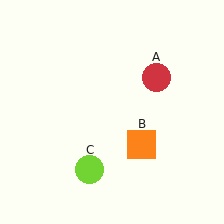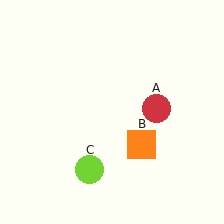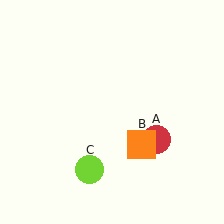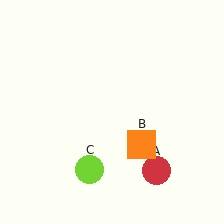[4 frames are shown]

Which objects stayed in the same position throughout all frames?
Orange square (object B) and lime circle (object C) remained stationary.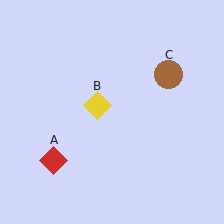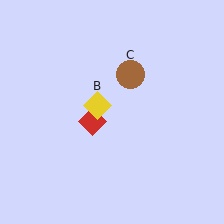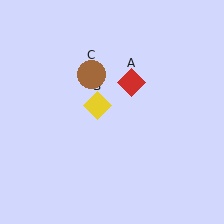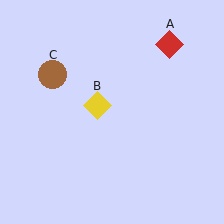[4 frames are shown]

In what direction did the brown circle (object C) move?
The brown circle (object C) moved left.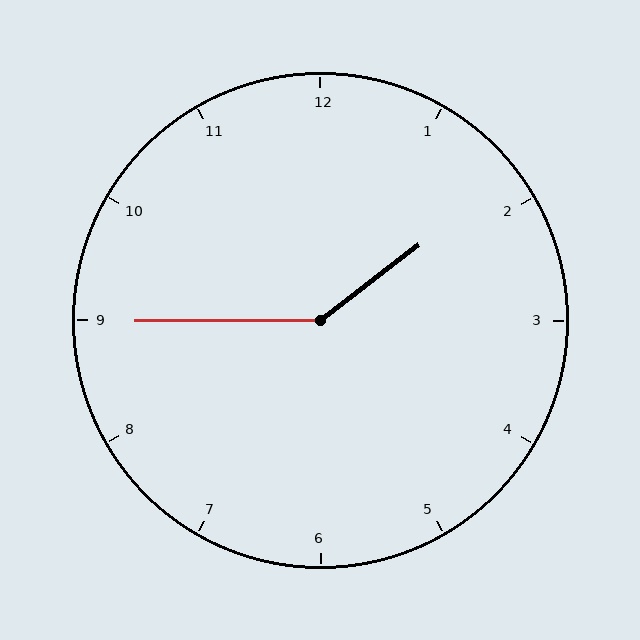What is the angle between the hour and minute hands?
Approximately 142 degrees.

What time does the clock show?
1:45.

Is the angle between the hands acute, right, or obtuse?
It is obtuse.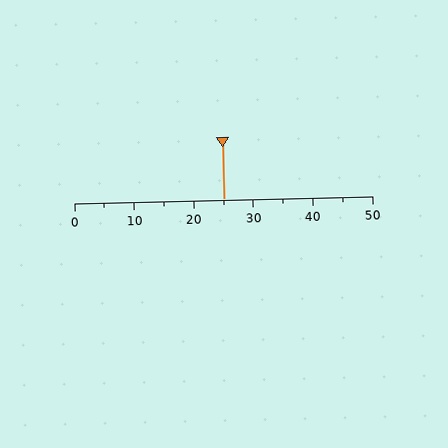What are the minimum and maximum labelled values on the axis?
The axis runs from 0 to 50.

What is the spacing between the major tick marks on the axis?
The major ticks are spaced 10 apart.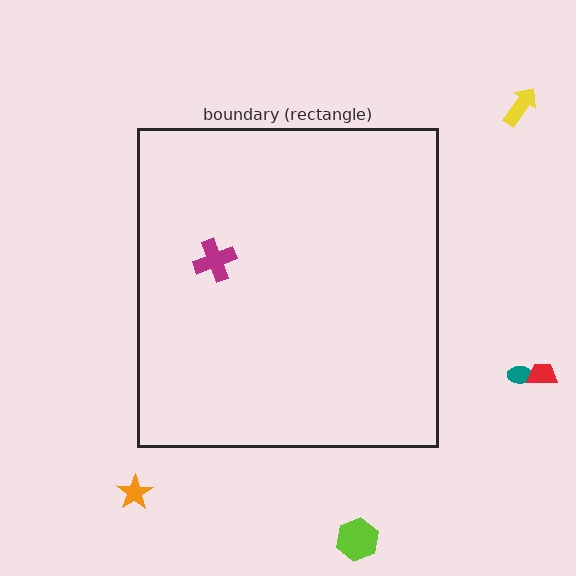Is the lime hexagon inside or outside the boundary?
Outside.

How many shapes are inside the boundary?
1 inside, 5 outside.